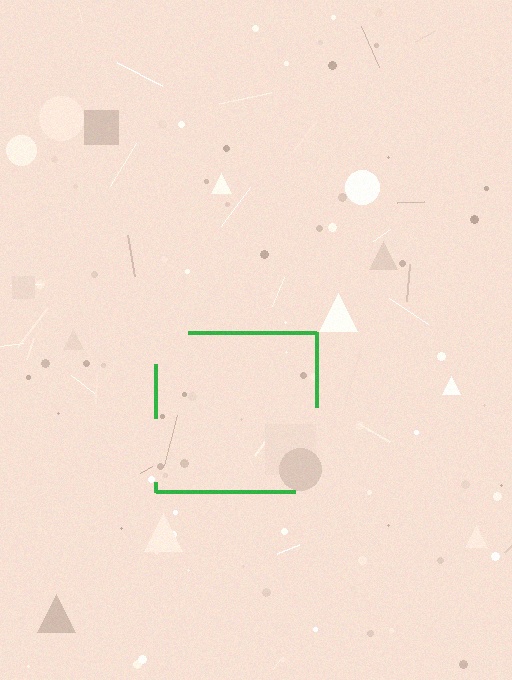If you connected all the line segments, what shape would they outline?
They would outline a square.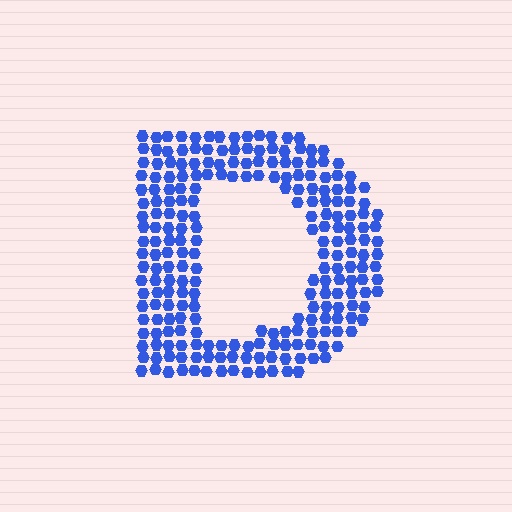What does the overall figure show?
The overall figure shows the letter D.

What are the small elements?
The small elements are hexagons.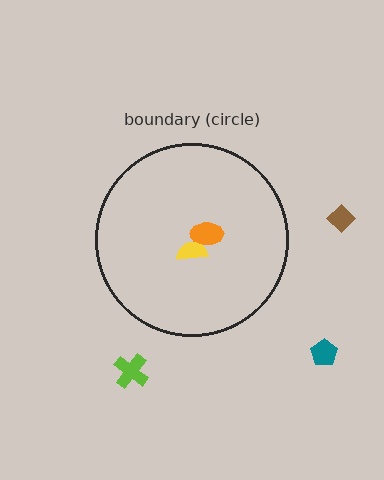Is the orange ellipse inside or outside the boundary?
Inside.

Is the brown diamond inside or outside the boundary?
Outside.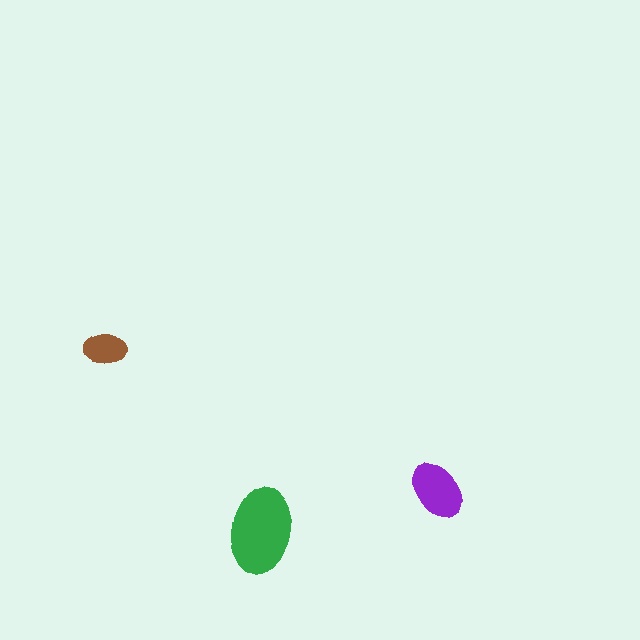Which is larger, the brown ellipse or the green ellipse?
The green one.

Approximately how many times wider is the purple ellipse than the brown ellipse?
About 1.5 times wider.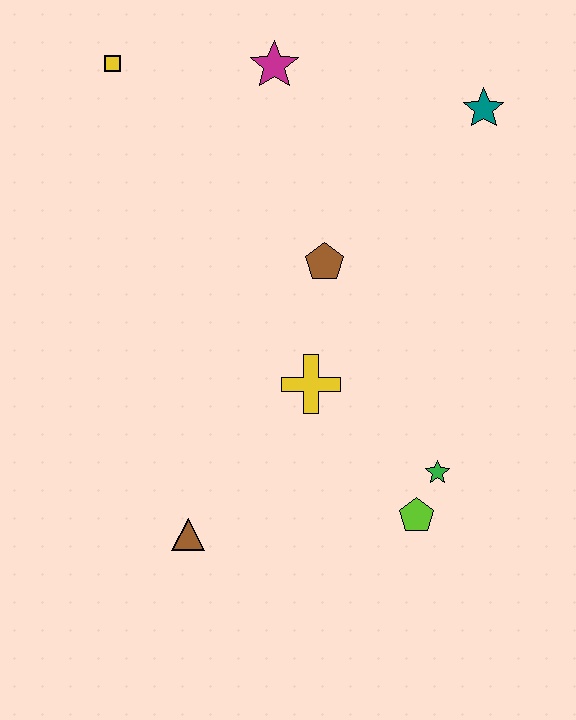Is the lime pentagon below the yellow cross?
Yes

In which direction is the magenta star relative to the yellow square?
The magenta star is to the right of the yellow square.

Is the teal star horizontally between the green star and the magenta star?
No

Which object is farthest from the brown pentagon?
The brown triangle is farthest from the brown pentagon.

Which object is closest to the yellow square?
The magenta star is closest to the yellow square.